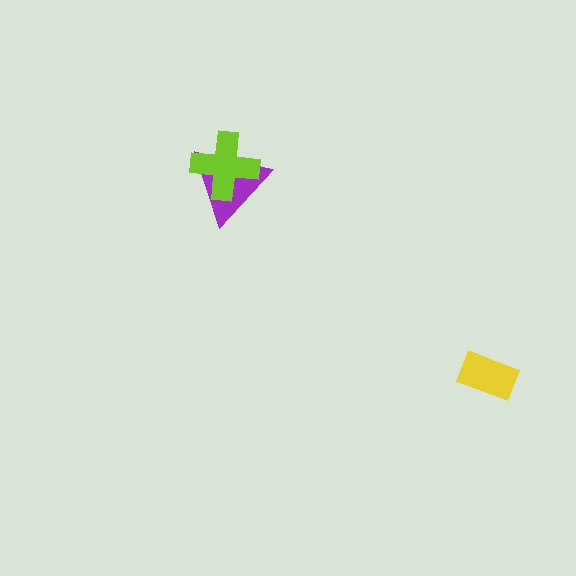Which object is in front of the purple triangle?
The lime cross is in front of the purple triangle.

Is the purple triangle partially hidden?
Yes, it is partially covered by another shape.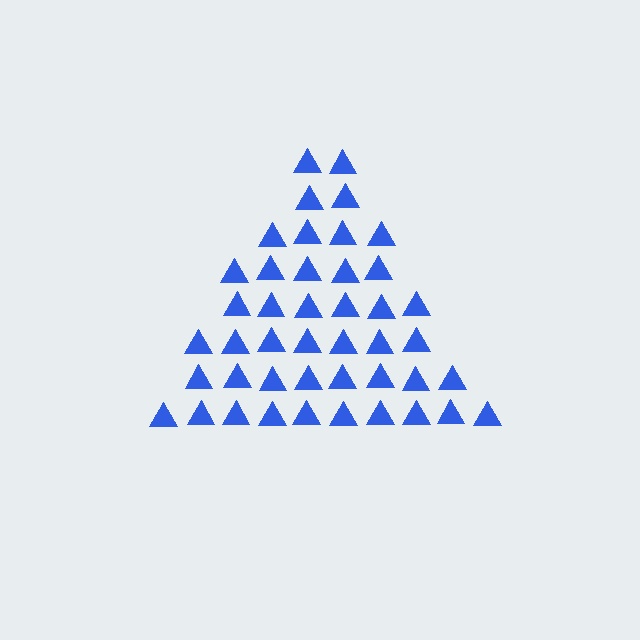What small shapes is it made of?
It is made of small triangles.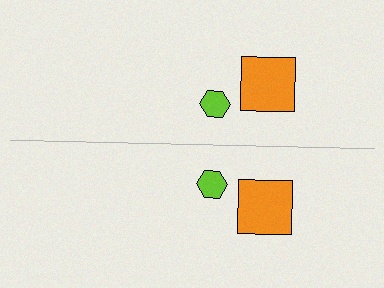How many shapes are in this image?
There are 4 shapes in this image.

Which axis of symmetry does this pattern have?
The pattern has a horizontal axis of symmetry running through the center of the image.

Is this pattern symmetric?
Yes, this pattern has bilateral (reflection) symmetry.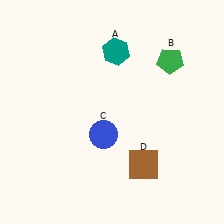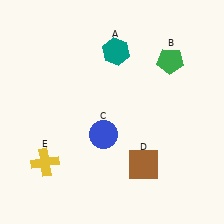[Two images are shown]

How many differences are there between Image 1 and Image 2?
There is 1 difference between the two images.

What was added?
A yellow cross (E) was added in Image 2.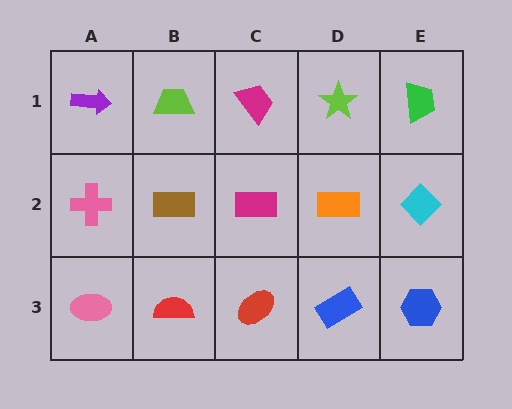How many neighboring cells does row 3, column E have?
2.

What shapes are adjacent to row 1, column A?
A pink cross (row 2, column A), a lime trapezoid (row 1, column B).